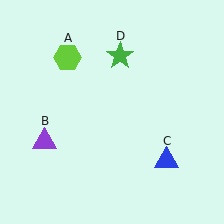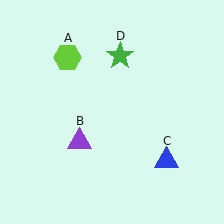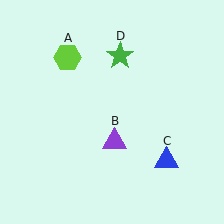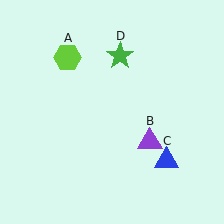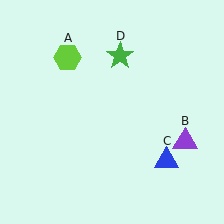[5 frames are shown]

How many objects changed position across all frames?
1 object changed position: purple triangle (object B).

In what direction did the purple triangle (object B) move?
The purple triangle (object B) moved right.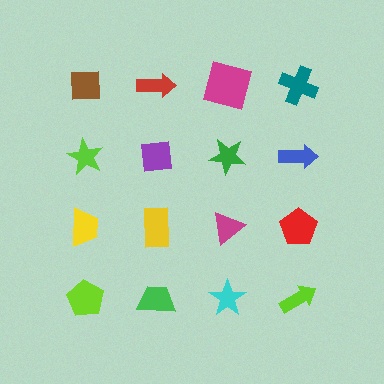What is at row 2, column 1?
A lime star.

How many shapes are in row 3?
4 shapes.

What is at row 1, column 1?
A brown square.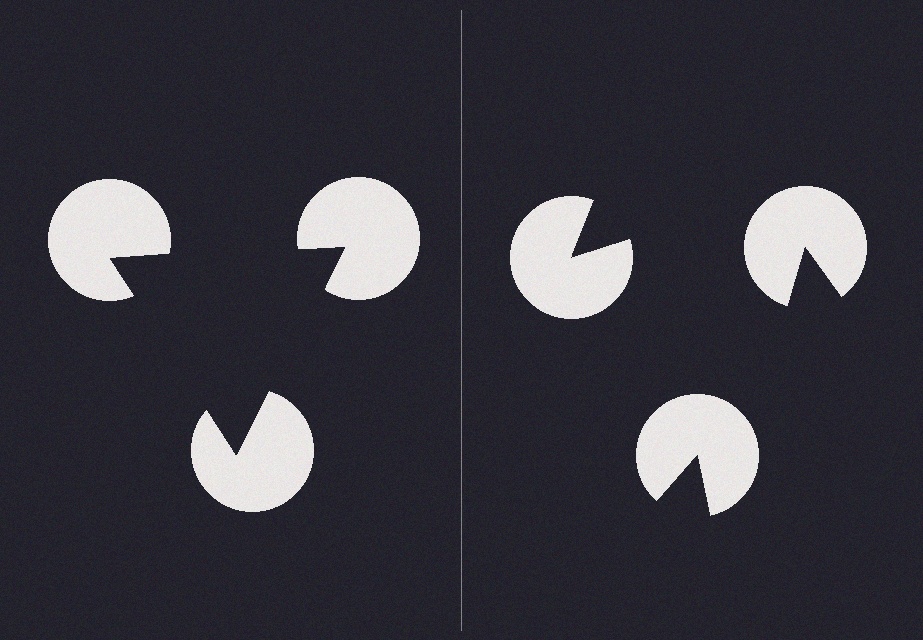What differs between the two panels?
The pac-man discs are positioned identically on both sides; only the wedge orientations differ. On the left they align to a triangle; on the right they are misaligned.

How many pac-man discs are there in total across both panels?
6 — 3 on each side.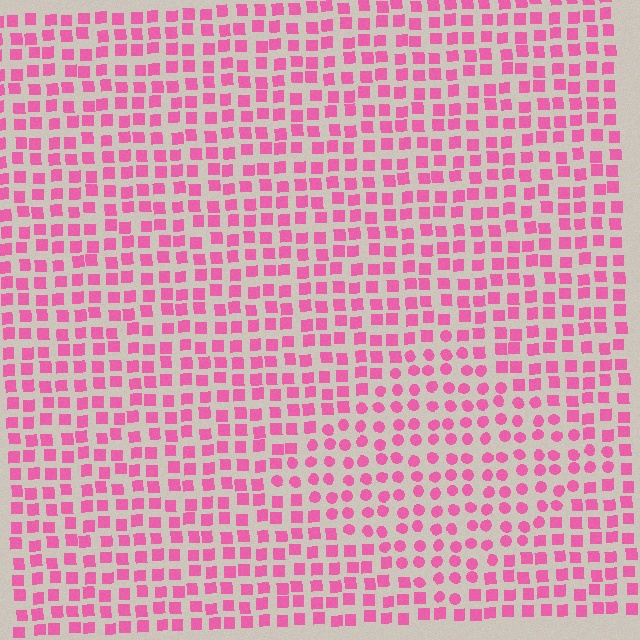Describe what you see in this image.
The image is filled with small pink elements arranged in a uniform grid. A diamond-shaped region contains circles, while the surrounding area contains squares. The boundary is defined purely by the change in element shape.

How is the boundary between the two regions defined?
The boundary is defined by a change in element shape: circles inside vs. squares outside. All elements share the same color and spacing.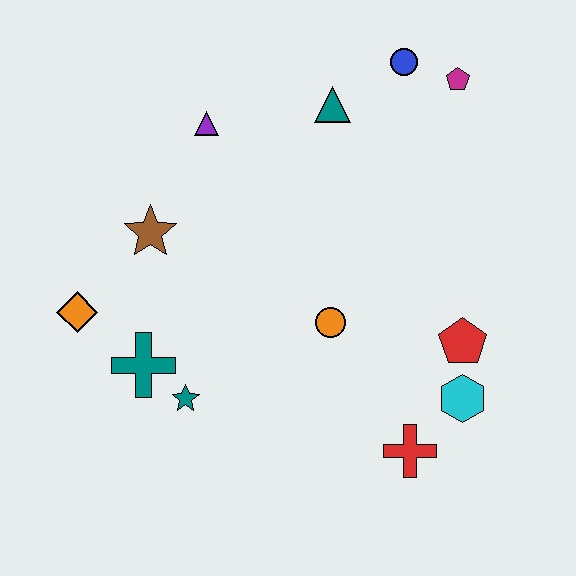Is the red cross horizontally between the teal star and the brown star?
No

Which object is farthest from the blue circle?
The orange diamond is farthest from the blue circle.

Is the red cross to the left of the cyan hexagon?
Yes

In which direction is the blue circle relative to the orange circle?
The blue circle is above the orange circle.